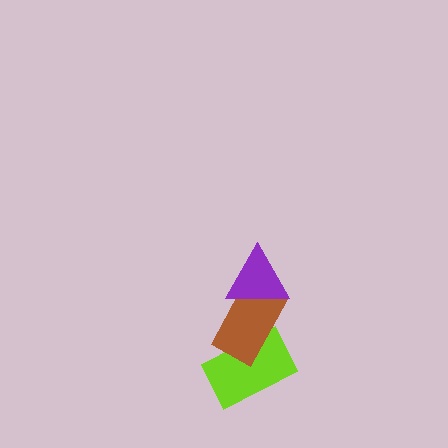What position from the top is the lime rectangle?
The lime rectangle is 3rd from the top.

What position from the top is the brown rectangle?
The brown rectangle is 2nd from the top.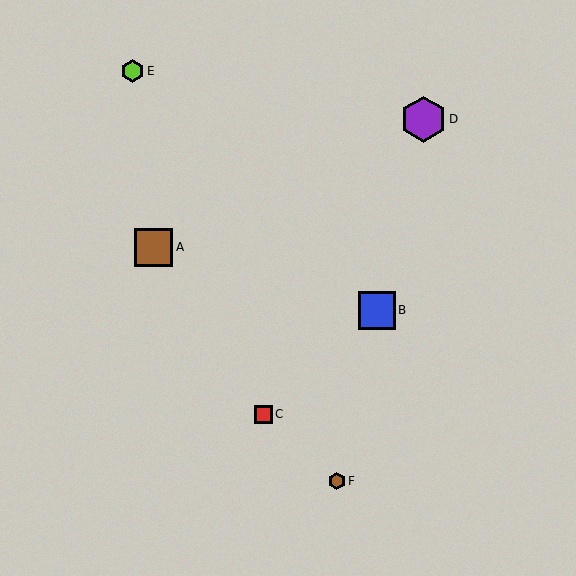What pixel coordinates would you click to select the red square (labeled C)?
Click at (264, 414) to select the red square C.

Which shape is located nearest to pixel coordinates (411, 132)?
The purple hexagon (labeled D) at (423, 119) is nearest to that location.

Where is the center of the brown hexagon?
The center of the brown hexagon is at (337, 481).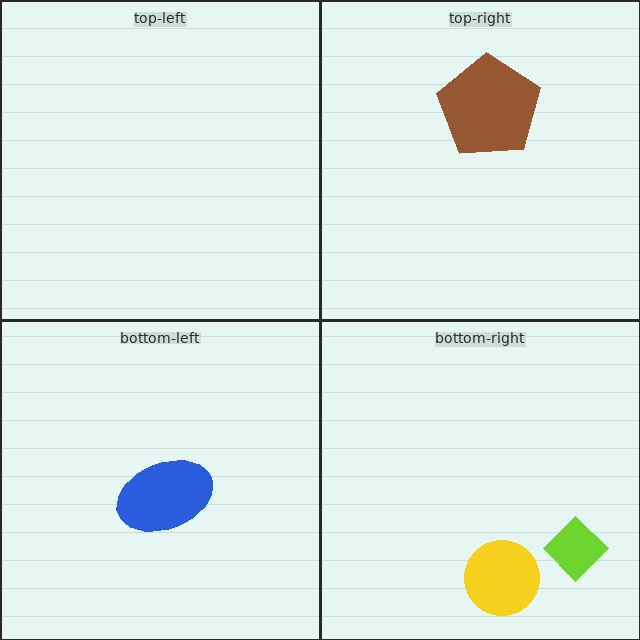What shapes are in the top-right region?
The brown pentagon.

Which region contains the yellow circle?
The bottom-right region.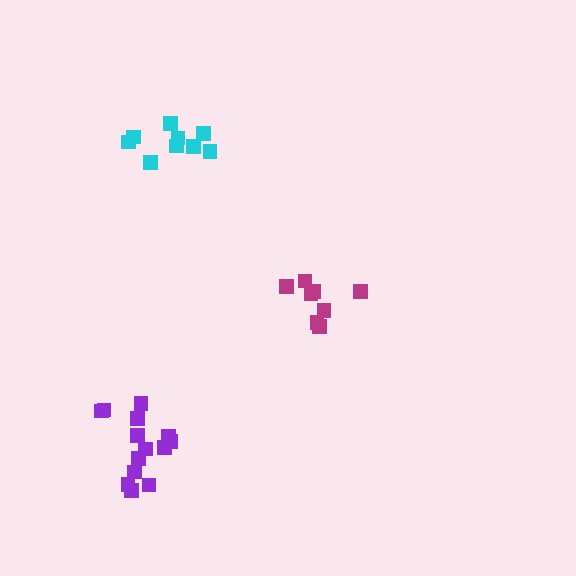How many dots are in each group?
Group 1: 8 dots, Group 2: 14 dots, Group 3: 9 dots (31 total).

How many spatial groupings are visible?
There are 3 spatial groupings.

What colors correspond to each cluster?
The clusters are colored: magenta, purple, cyan.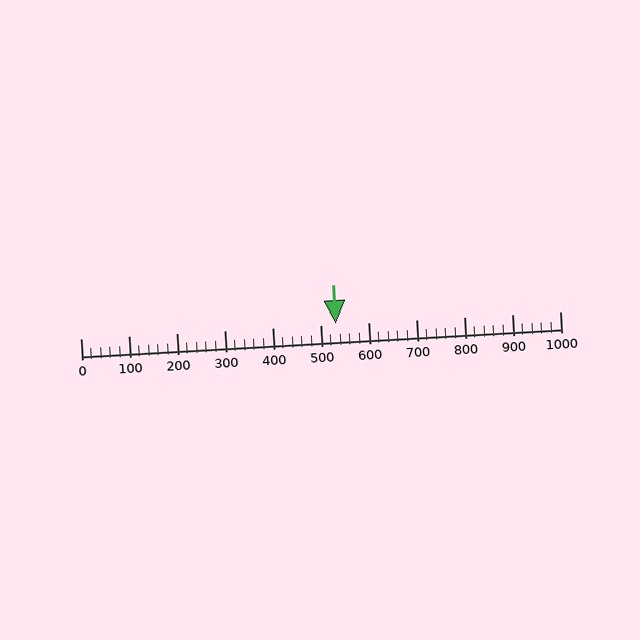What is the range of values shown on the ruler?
The ruler shows values from 0 to 1000.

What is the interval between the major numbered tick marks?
The major tick marks are spaced 100 units apart.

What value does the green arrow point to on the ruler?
The green arrow points to approximately 532.